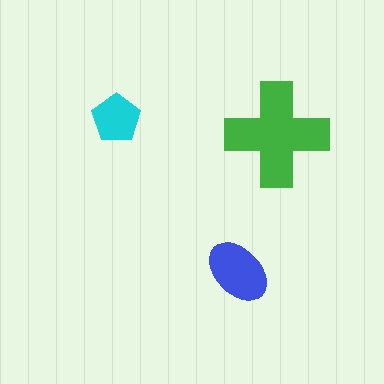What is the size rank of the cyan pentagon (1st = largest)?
3rd.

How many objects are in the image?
There are 3 objects in the image.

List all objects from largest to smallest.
The green cross, the blue ellipse, the cyan pentagon.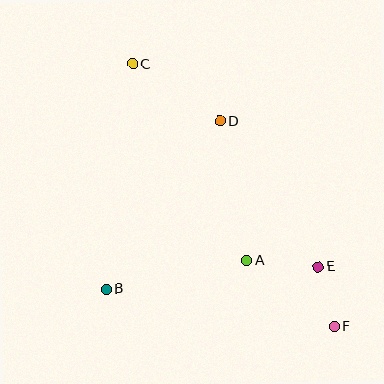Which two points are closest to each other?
Points E and F are closest to each other.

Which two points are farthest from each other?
Points C and F are farthest from each other.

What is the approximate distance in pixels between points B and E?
The distance between B and E is approximately 213 pixels.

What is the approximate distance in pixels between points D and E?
The distance between D and E is approximately 176 pixels.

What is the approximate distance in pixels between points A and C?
The distance between A and C is approximately 227 pixels.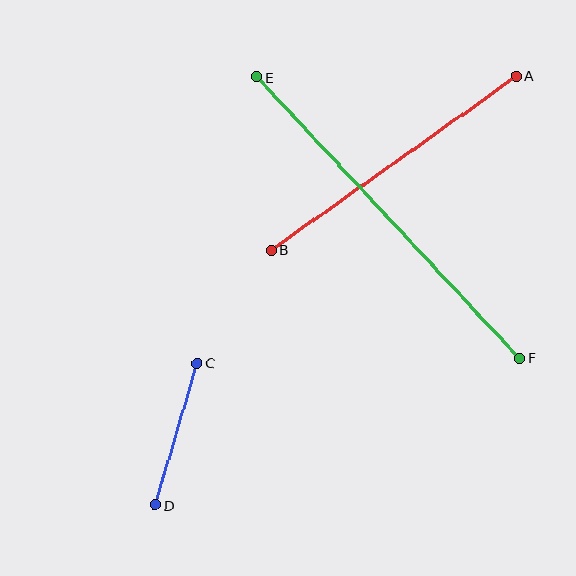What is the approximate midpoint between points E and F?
The midpoint is at approximately (388, 217) pixels.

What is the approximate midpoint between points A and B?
The midpoint is at approximately (394, 163) pixels.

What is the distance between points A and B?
The distance is approximately 301 pixels.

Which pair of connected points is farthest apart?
Points E and F are farthest apart.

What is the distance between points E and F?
The distance is approximately 384 pixels.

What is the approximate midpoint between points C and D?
The midpoint is at approximately (176, 434) pixels.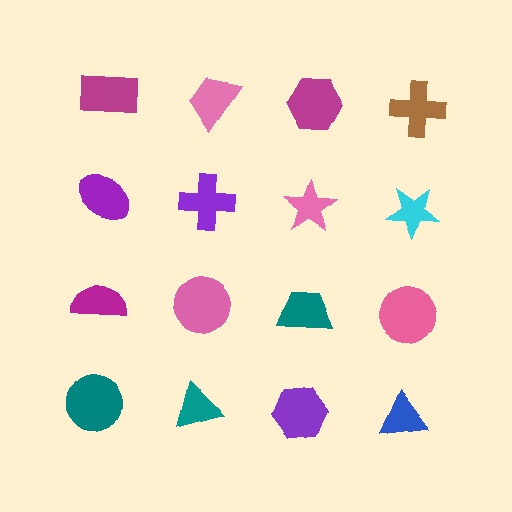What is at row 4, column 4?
A blue triangle.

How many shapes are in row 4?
4 shapes.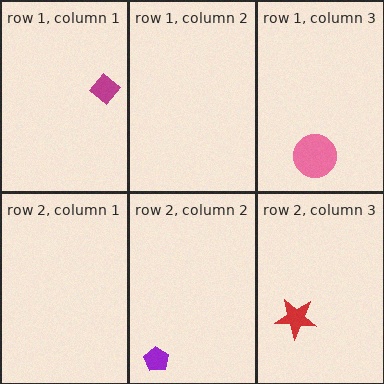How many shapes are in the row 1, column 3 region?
1.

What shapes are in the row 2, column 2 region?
The purple pentagon.